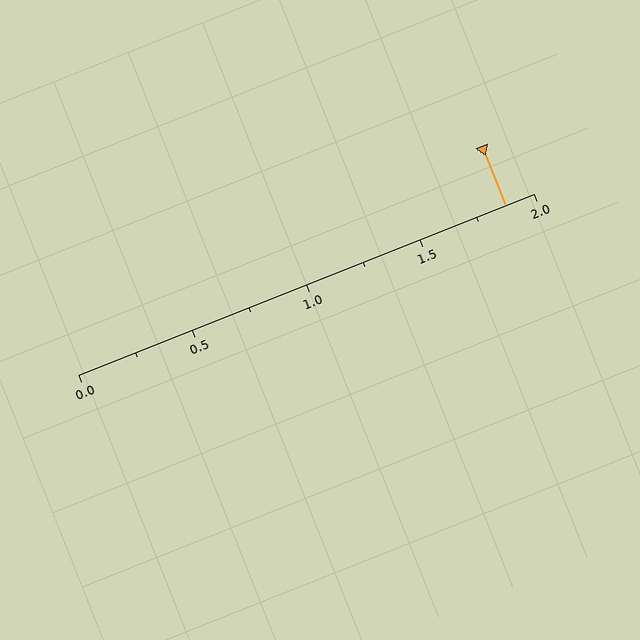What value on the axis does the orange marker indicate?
The marker indicates approximately 1.88.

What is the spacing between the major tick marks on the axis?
The major ticks are spaced 0.5 apart.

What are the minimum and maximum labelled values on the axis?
The axis runs from 0.0 to 2.0.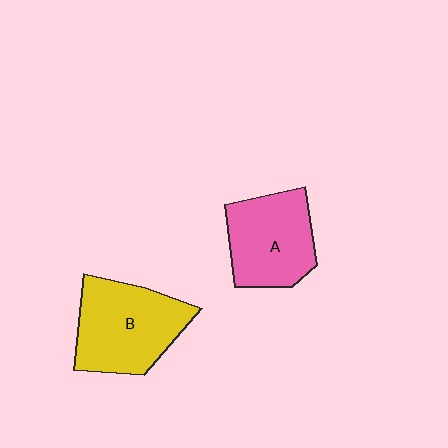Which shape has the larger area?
Shape B (yellow).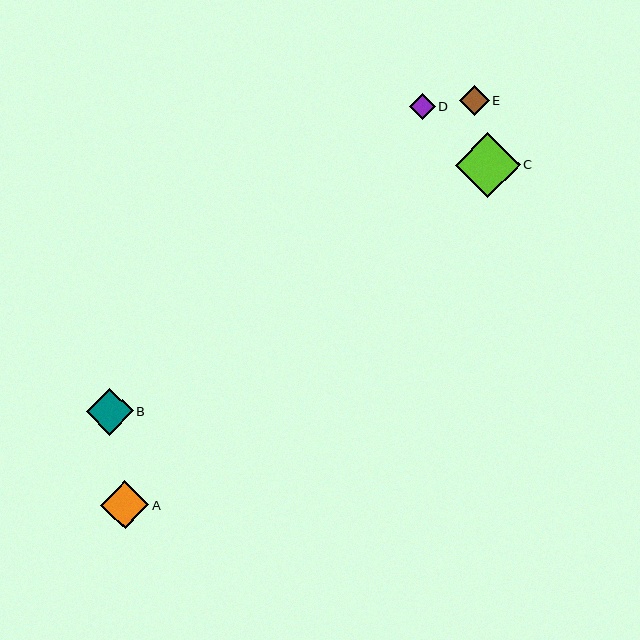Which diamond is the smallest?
Diamond D is the smallest with a size of approximately 26 pixels.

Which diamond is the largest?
Diamond C is the largest with a size of approximately 65 pixels.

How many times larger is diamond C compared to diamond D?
Diamond C is approximately 2.5 times the size of diamond D.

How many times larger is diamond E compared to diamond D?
Diamond E is approximately 1.1 times the size of diamond D.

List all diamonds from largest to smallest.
From largest to smallest: C, A, B, E, D.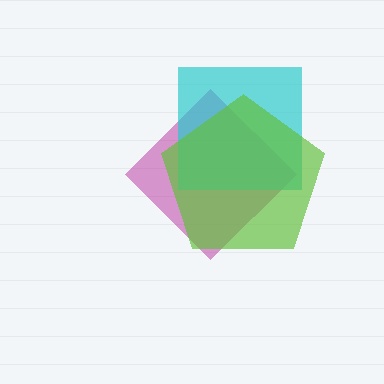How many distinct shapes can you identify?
There are 3 distinct shapes: a magenta diamond, a cyan square, a lime pentagon.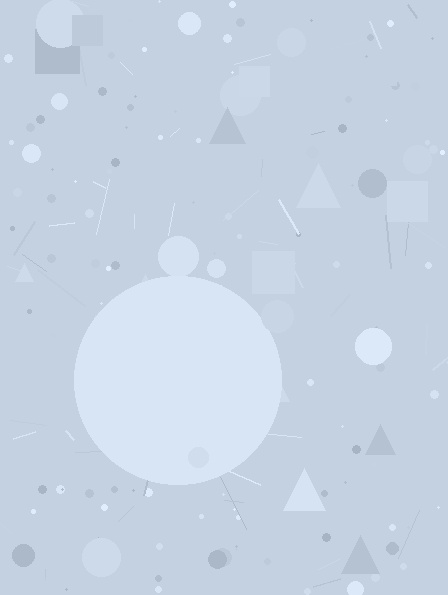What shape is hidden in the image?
A circle is hidden in the image.